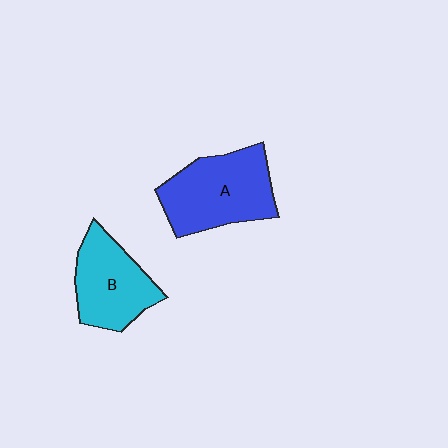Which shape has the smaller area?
Shape B (cyan).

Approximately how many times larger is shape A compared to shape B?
Approximately 1.2 times.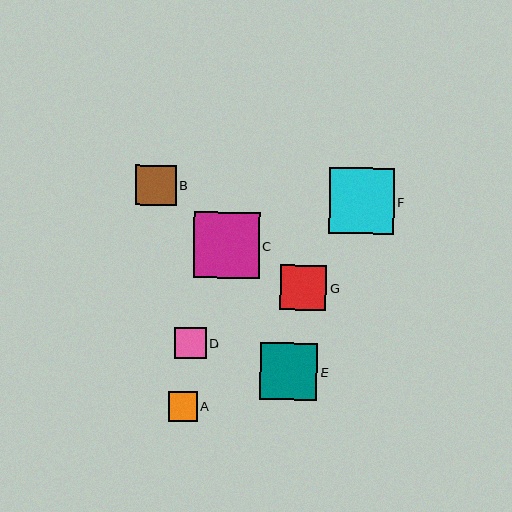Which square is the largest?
Square C is the largest with a size of approximately 66 pixels.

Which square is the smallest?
Square A is the smallest with a size of approximately 29 pixels.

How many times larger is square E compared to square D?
Square E is approximately 1.8 times the size of square D.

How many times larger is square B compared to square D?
Square B is approximately 1.3 times the size of square D.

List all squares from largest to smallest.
From largest to smallest: C, F, E, G, B, D, A.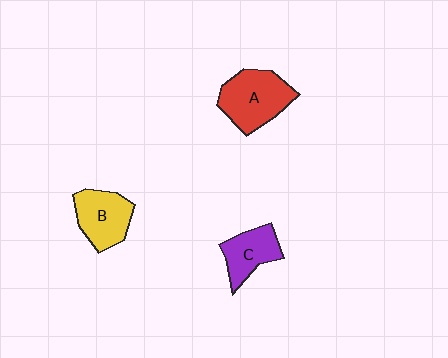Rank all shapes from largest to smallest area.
From largest to smallest: A (red), B (yellow), C (purple).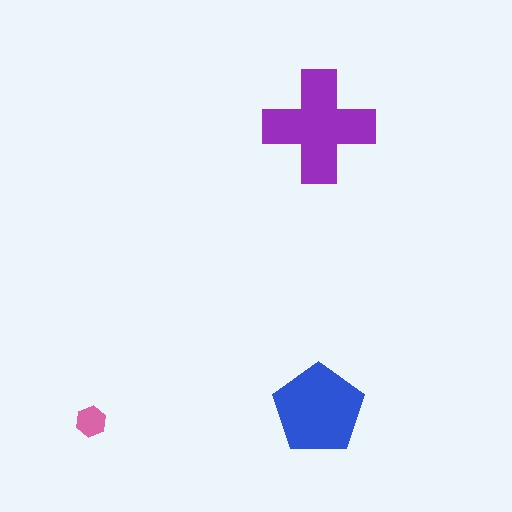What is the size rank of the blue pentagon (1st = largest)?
2nd.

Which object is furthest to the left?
The pink hexagon is leftmost.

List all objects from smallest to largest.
The pink hexagon, the blue pentagon, the purple cross.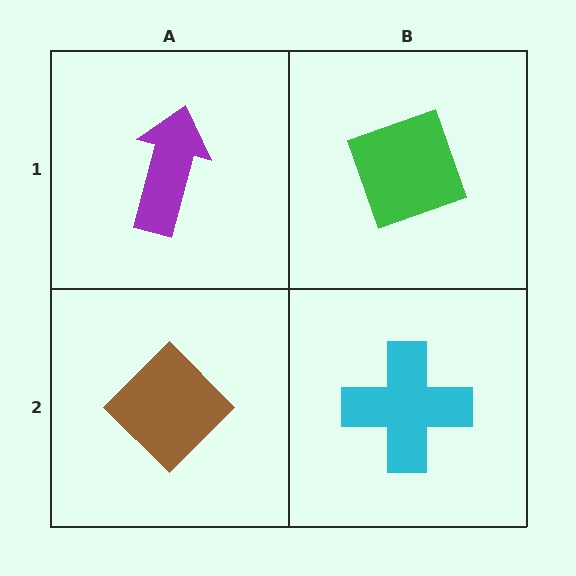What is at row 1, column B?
A green diamond.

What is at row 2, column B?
A cyan cross.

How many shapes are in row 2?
2 shapes.